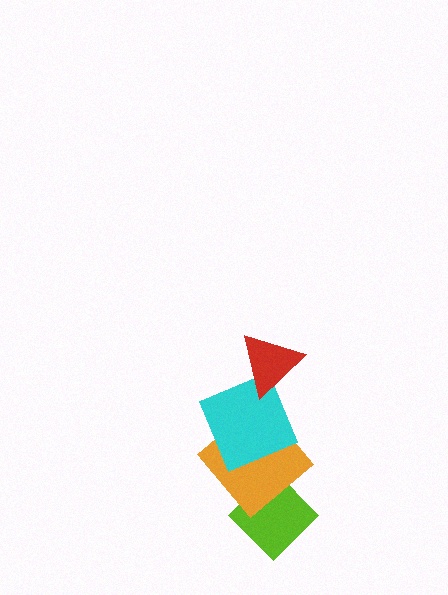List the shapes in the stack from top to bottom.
From top to bottom: the red triangle, the cyan square, the orange diamond, the lime diamond.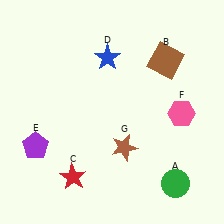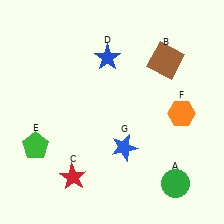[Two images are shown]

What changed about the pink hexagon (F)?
In Image 1, F is pink. In Image 2, it changed to orange.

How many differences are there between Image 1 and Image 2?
There are 3 differences between the two images.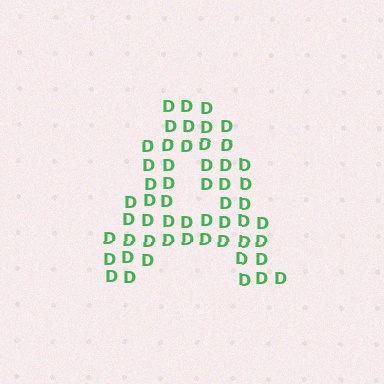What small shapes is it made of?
It is made of small letter D's.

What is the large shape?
The large shape is the letter A.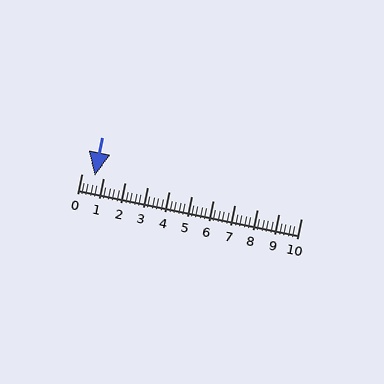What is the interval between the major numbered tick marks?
The major tick marks are spaced 1 units apart.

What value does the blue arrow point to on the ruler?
The blue arrow points to approximately 0.6.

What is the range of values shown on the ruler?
The ruler shows values from 0 to 10.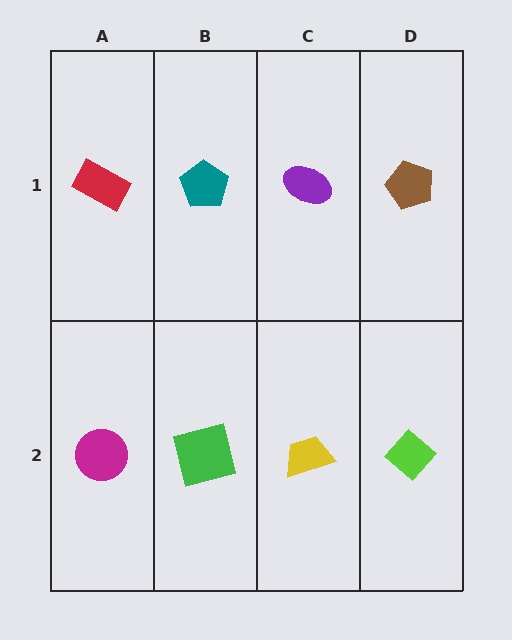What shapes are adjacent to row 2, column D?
A brown pentagon (row 1, column D), a yellow trapezoid (row 2, column C).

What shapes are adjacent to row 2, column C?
A purple ellipse (row 1, column C), a green square (row 2, column B), a lime diamond (row 2, column D).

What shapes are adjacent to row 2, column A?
A red rectangle (row 1, column A), a green square (row 2, column B).